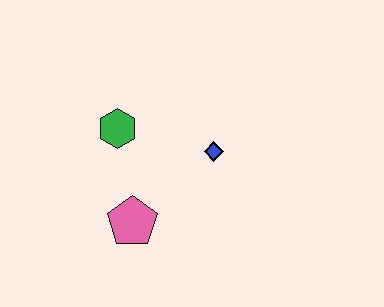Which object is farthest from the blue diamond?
The pink pentagon is farthest from the blue diamond.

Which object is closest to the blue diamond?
The green hexagon is closest to the blue diamond.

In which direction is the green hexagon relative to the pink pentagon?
The green hexagon is above the pink pentagon.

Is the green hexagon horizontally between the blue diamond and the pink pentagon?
No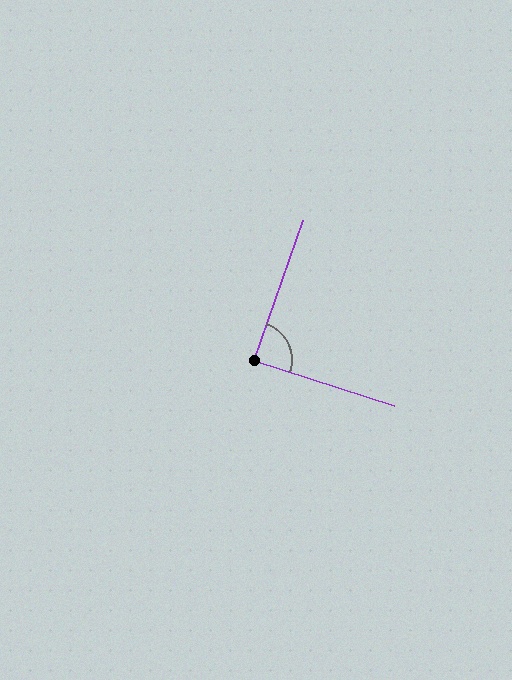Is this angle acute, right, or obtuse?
It is approximately a right angle.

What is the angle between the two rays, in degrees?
Approximately 89 degrees.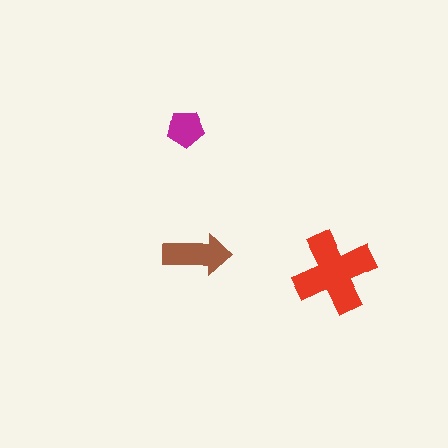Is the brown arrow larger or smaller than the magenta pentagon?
Larger.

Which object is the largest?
The red cross.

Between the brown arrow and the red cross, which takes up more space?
The red cross.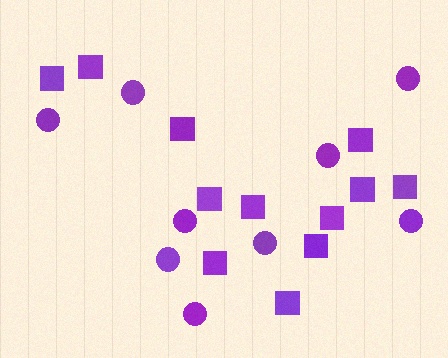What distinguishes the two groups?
There are 2 groups: one group of squares (12) and one group of circles (9).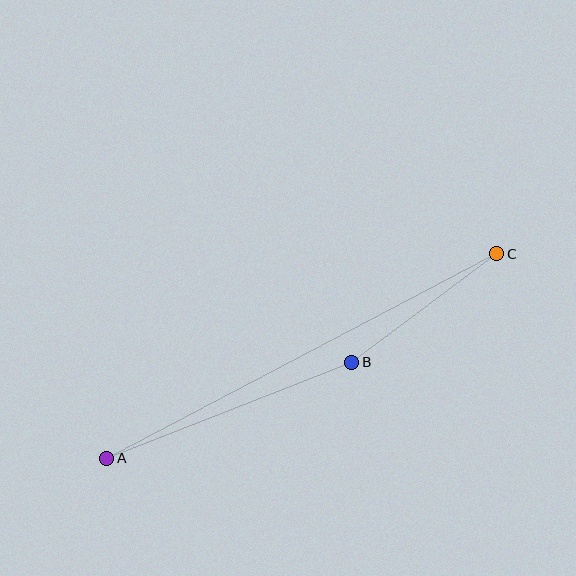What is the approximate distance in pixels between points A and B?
The distance between A and B is approximately 263 pixels.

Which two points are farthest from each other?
Points A and C are farthest from each other.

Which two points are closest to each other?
Points B and C are closest to each other.